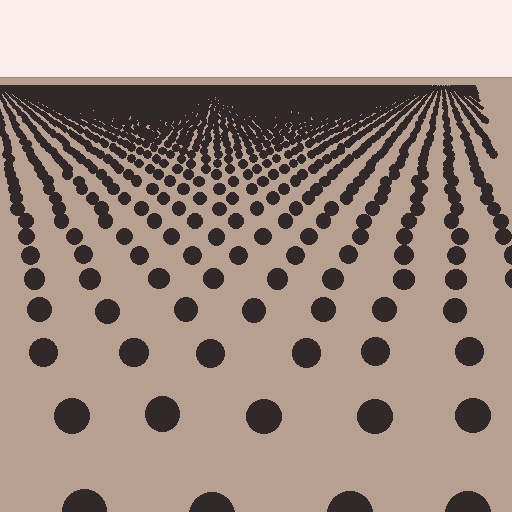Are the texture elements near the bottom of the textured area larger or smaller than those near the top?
Larger. Near the bottom, elements are closer to the viewer and appear at a bigger on-screen size.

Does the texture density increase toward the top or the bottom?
Density increases toward the top.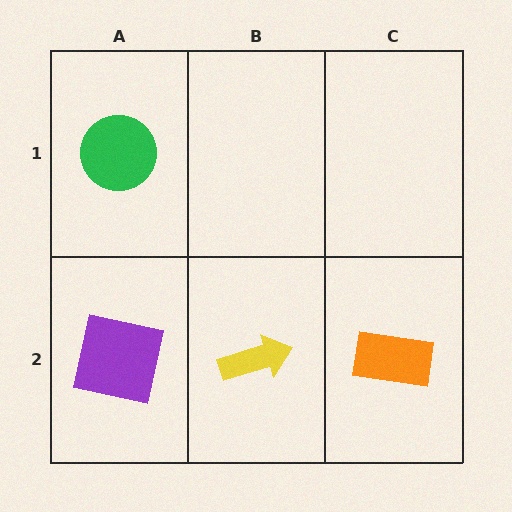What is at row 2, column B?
A yellow arrow.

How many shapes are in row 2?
3 shapes.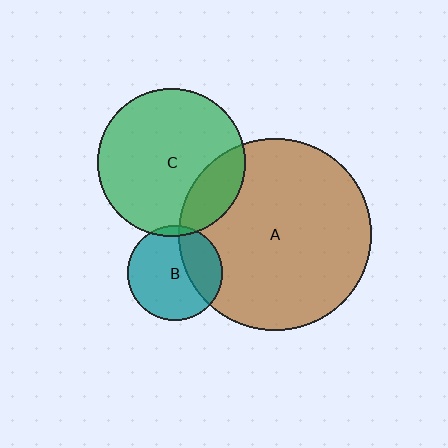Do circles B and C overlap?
Yes.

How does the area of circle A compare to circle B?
Approximately 4.2 times.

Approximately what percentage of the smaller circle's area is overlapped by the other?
Approximately 5%.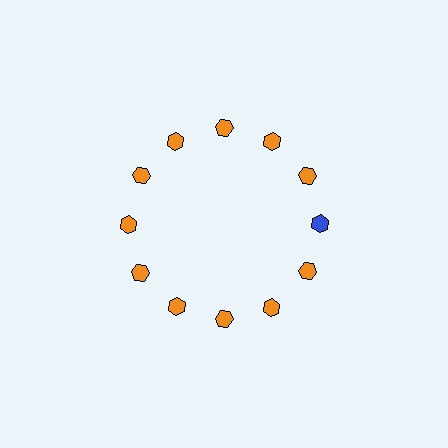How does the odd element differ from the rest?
It has a different color: blue instead of orange.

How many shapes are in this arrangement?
There are 12 shapes arranged in a ring pattern.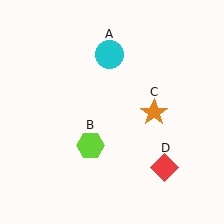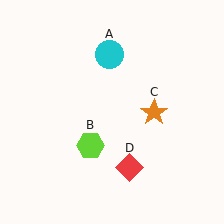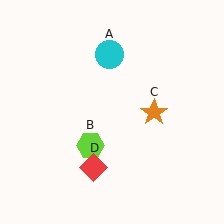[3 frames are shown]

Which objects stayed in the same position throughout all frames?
Cyan circle (object A) and lime hexagon (object B) and orange star (object C) remained stationary.